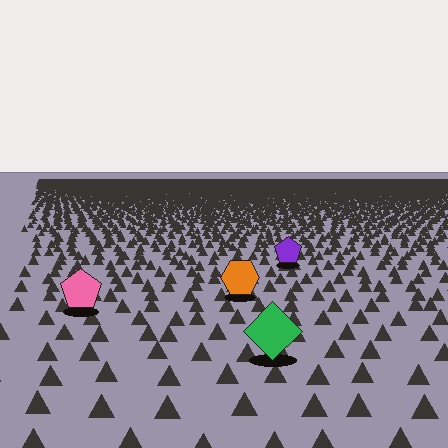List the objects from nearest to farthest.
From nearest to farthest: the green diamond, the pink pentagon, the orange hexagon, the purple pentagon.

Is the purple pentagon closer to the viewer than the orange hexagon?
No. The orange hexagon is closer — you can tell from the texture gradient: the ground texture is coarser near it.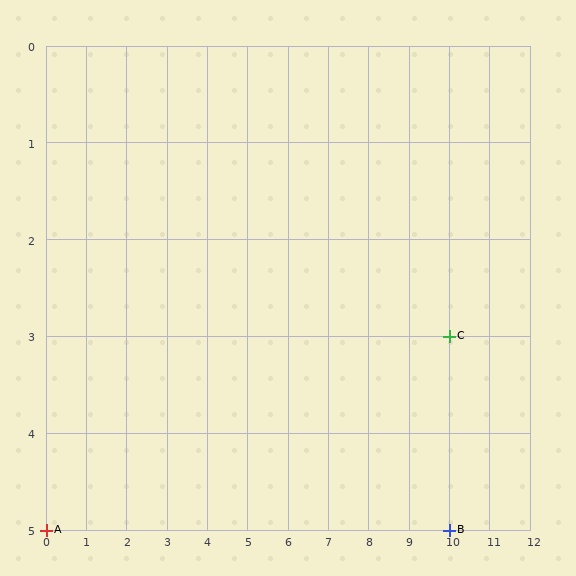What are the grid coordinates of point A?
Point A is at grid coordinates (0, 5).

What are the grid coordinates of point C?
Point C is at grid coordinates (10, 3).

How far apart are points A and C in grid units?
Points A and C are 10 columns and 2 rows apart (about 10.2 grid units diagonally).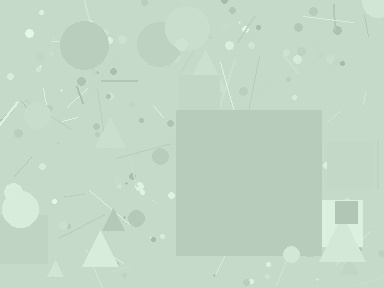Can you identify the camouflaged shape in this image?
The camouflaged shape is a square.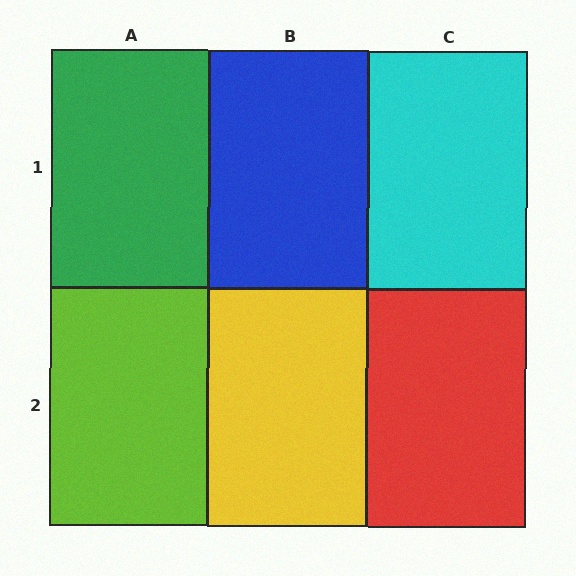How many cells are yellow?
1 cell is yellow.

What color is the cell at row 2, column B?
Yellow.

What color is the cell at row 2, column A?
Lime.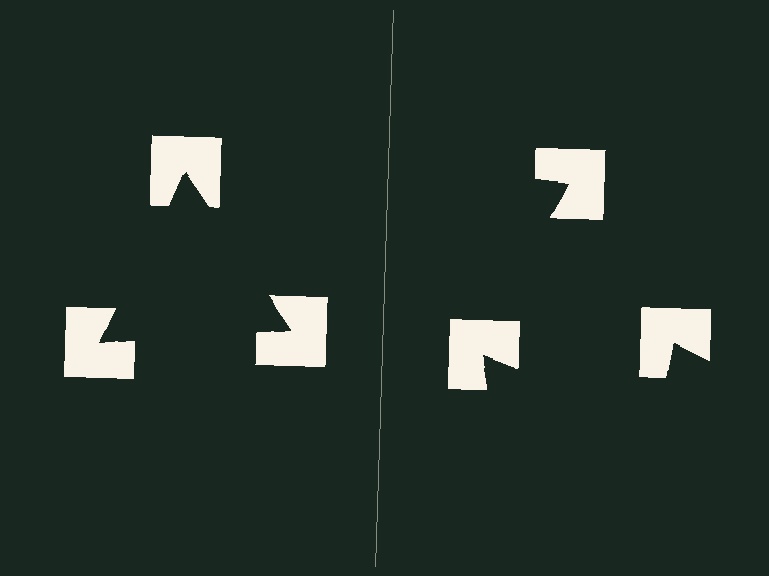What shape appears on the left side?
An illusory triangle.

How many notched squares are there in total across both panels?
6 — 3 on each side.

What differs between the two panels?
The notched squares are positioned identically on both sides; only the wedge orientations differ. On the left they align to a triangle; on the right they are misaligned.